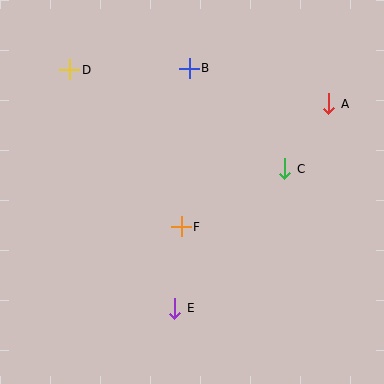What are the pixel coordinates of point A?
Point A is at (329, 104).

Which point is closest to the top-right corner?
Point A is closest to the top-right corner.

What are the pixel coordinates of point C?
Point C is at (285, 169).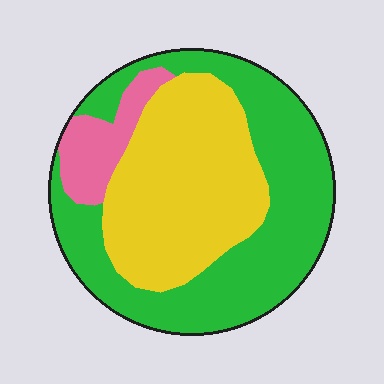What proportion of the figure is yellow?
Yellow covers about 40% of the figure.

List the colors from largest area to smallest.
From largest to smallest: green, yellow, pink.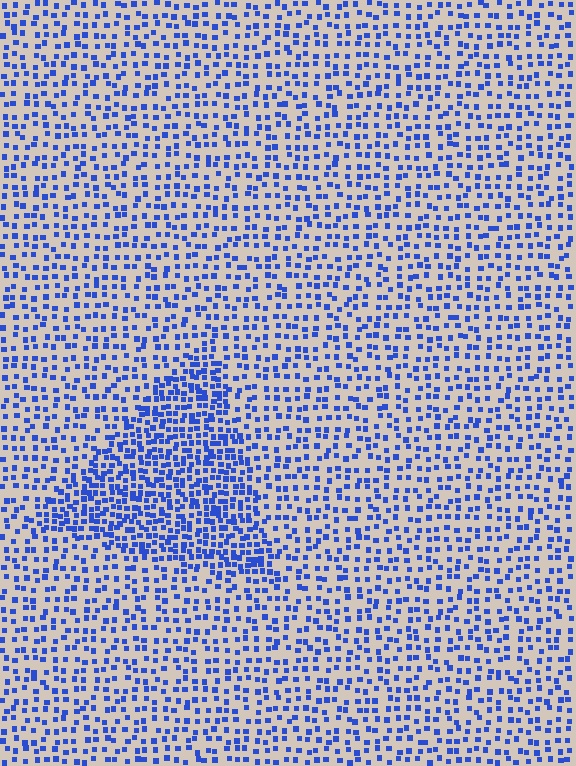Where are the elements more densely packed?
The elements are more densely packed inside the triangle boundary.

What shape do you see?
I see a triangle.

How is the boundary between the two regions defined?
The boundary is defined by a change in element density (approximately 2.0x ratio). All elements are the same color, size, and shape.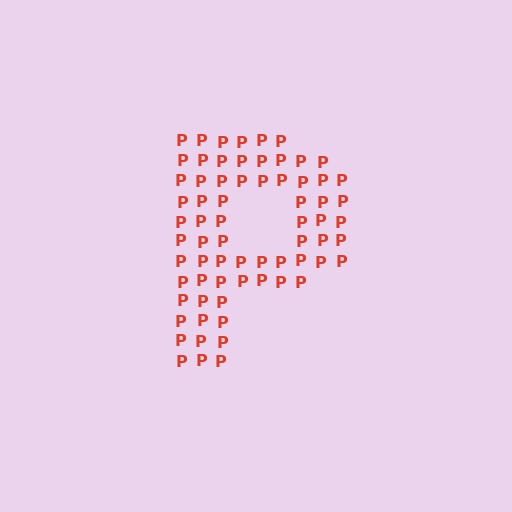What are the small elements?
The small elements are letter P's.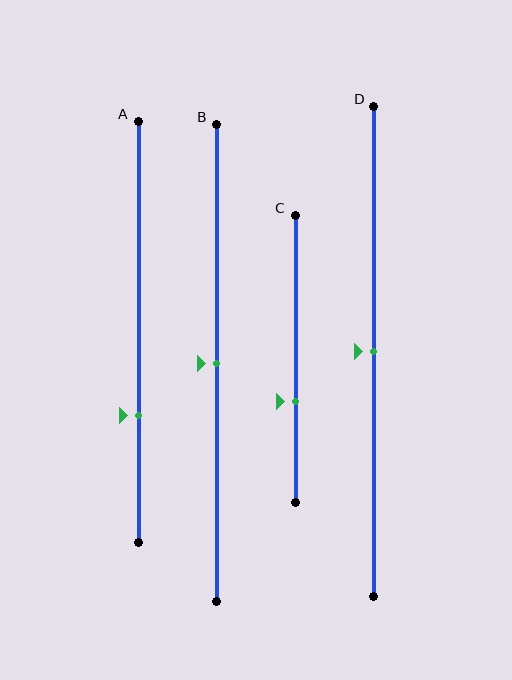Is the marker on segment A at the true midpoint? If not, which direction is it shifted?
No, the marker on segment A is shifted downward by about 20% of the segment length.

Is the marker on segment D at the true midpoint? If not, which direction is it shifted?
Yes, the marker on segment D is at the true midpoint.